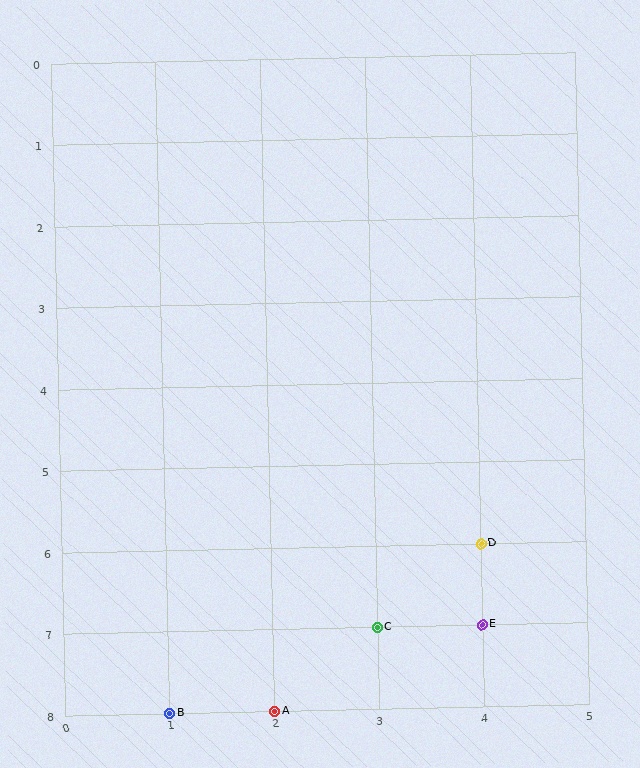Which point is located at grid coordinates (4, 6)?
Point D is at (4, 6).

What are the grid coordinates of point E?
Point E is at grid coordinates (4, 7).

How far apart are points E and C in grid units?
Points E and C are 1 column apart.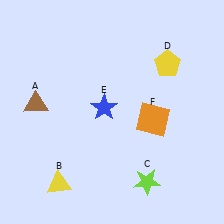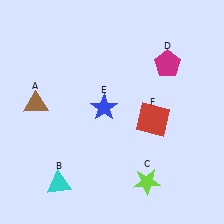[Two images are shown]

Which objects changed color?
B changed from yellow to cyan. D changed from yellow to magenta. F changed from orange to red.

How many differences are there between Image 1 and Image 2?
There are 3 differences between the two images.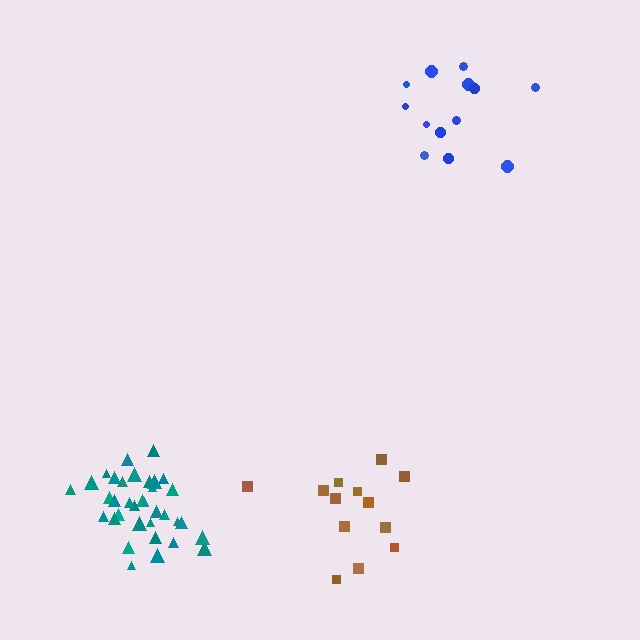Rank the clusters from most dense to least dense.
teal, brown, blue.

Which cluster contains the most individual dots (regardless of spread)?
Teal (35).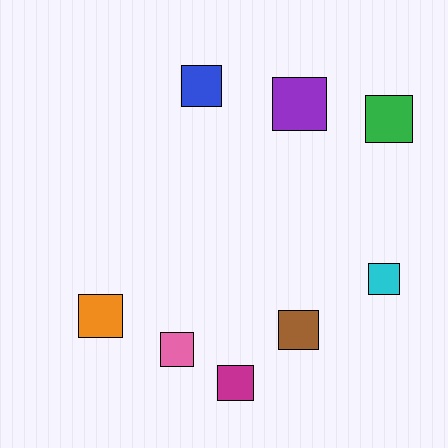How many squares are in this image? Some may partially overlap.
There are 8 squares.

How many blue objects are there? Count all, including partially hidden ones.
There is 1 blue object.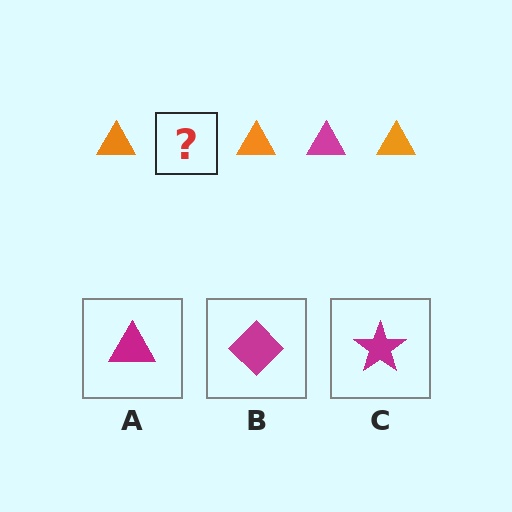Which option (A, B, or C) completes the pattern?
A.